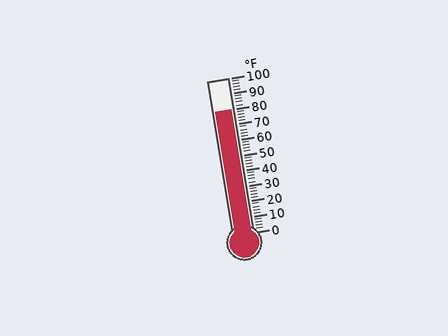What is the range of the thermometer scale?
The thermometer scale ranges from 0°F to 100°F.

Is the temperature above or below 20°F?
The temperature is above 20°F.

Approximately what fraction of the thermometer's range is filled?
The thermometer is filled to approximately 80% of its range.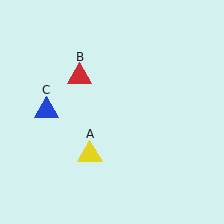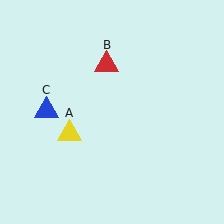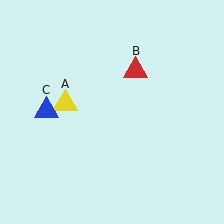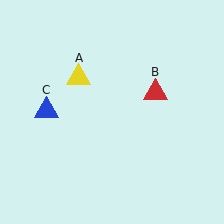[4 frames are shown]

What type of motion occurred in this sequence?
The yellow triangle (object A), red triangle (object B) rotated clockwise around the center of the scene.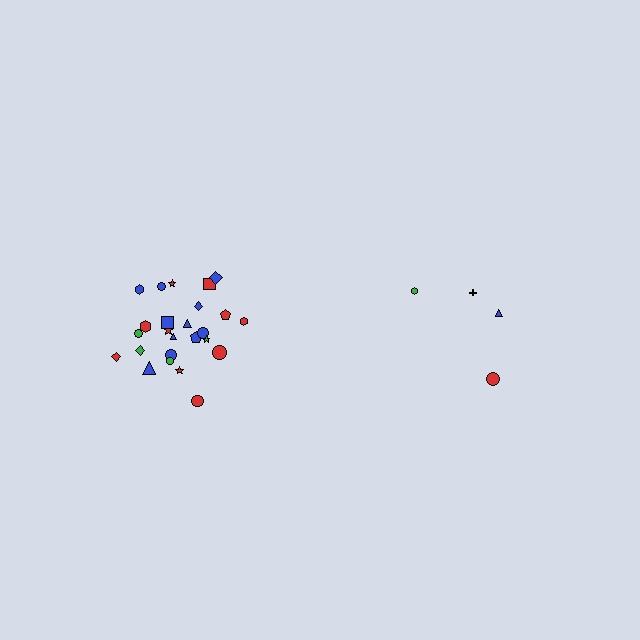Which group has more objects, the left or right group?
The left group.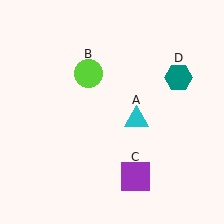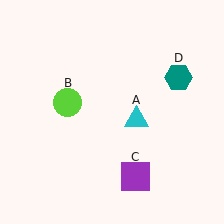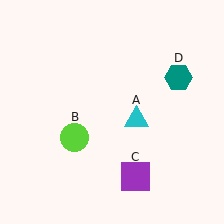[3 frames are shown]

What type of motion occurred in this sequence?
The lime circle (object B) rotated counterclockwise around the center of the scene.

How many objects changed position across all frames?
1 object changed position: lime circle (object B).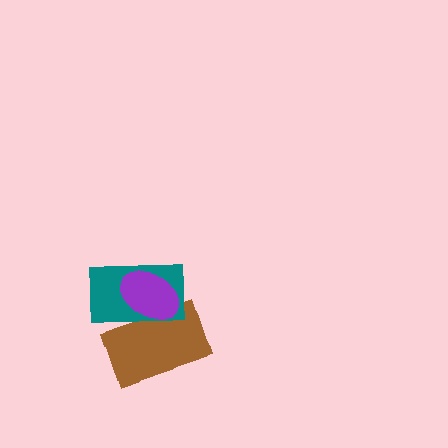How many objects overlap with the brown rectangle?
2 objects overlap with the brown rectangle.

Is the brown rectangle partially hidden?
Yes, it is partially covered by another shape.